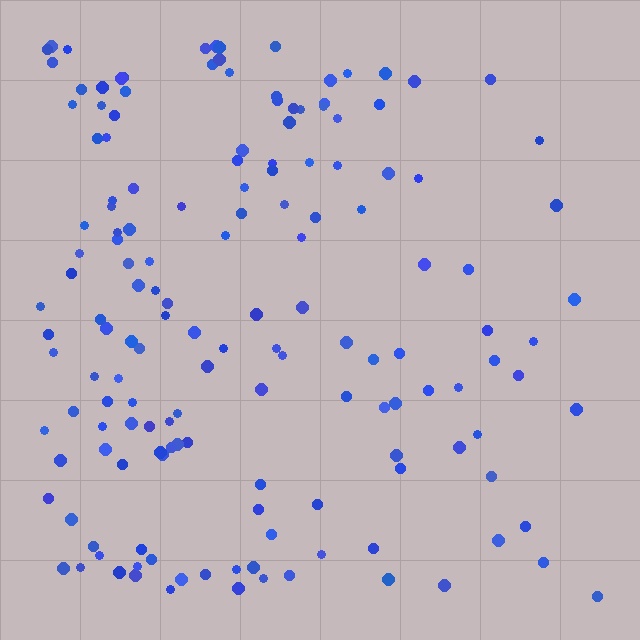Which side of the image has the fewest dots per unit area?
The right.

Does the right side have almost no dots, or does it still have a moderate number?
Still a moderate number, just noticeably fewer than the left.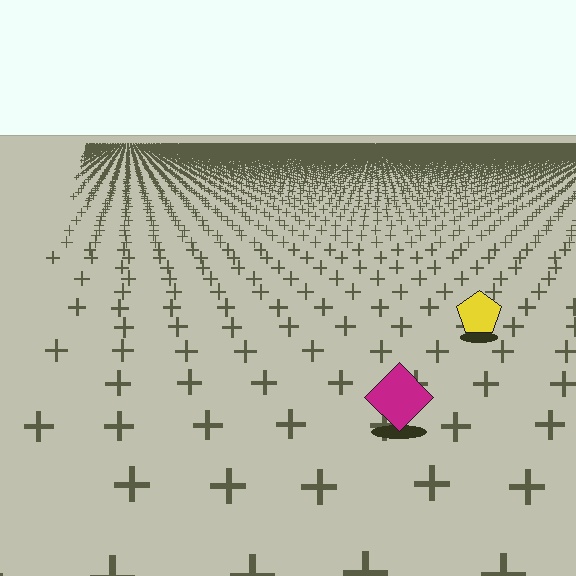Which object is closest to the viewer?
The magenta diamond is closest. The texture marks near it are larger and more spread out.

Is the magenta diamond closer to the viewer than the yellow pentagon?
Yes. The magenta diamond is closer — you can tell from the texture gradient: the ground texture is coarser near it.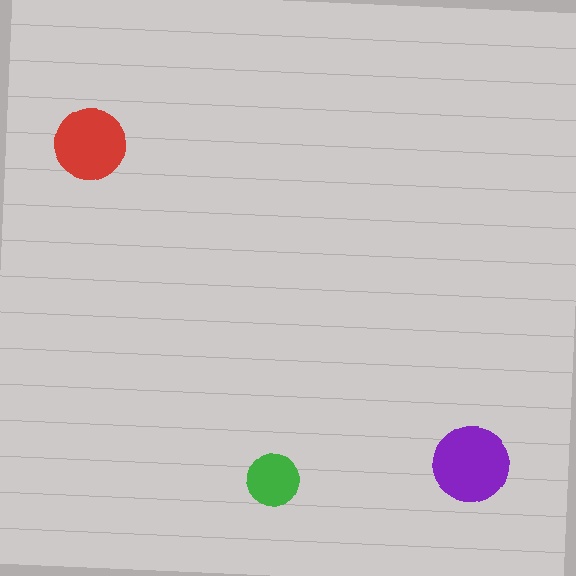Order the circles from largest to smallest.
the purple one, the red one, the green one.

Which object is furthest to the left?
The red circle is leftmost.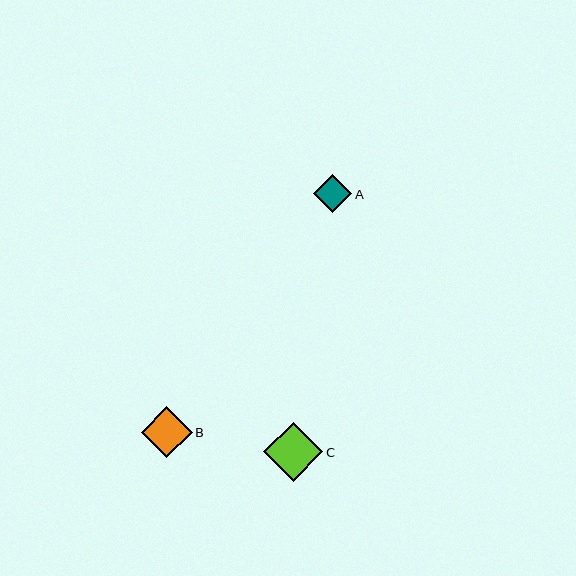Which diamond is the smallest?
Diamond A is the smallest with a size of approximately 39 pixels.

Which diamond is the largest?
Diamond C is the largest with a size of approximately 60 pixels.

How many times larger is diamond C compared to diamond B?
Diamond C is approximately 1.2 times the size of diamond B.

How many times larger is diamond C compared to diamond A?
Diamond C is approximately 1.5 times the size of diamond A.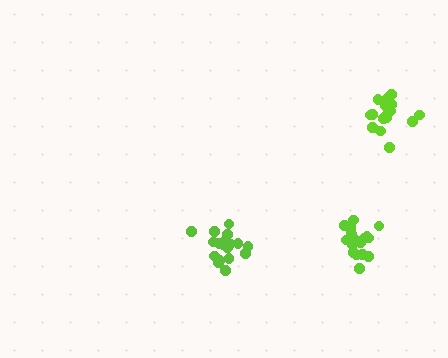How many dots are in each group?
Group 1: 18 dots, Group 2: 17 dots, Group 3: 18 dots (53 total).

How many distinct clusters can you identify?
There are 3 distinct clusters.